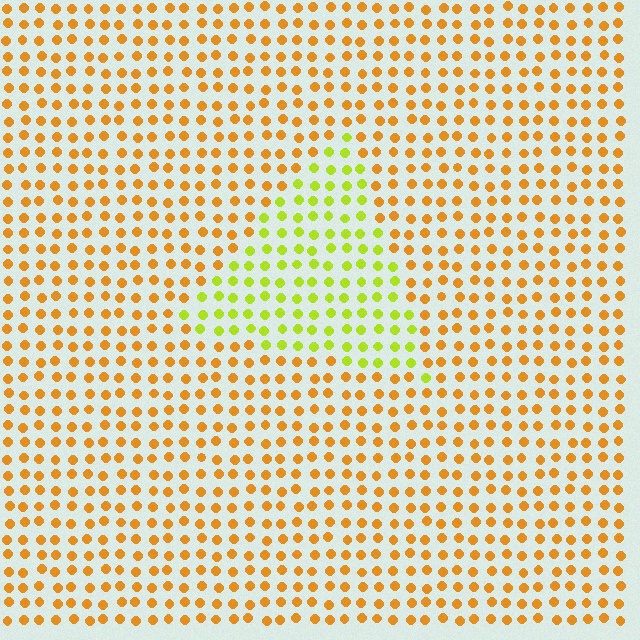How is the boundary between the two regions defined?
The boundary is defined purely by a slight shift in hue (about 44 degrees). Spacing, size, and orientation are identical on both sides.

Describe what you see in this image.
The image is filled with small orange elements in a uniform arrangement. A triangle-shaped region is visible where the elements are tinted to a slightly different hue, forming a subtle color boundary.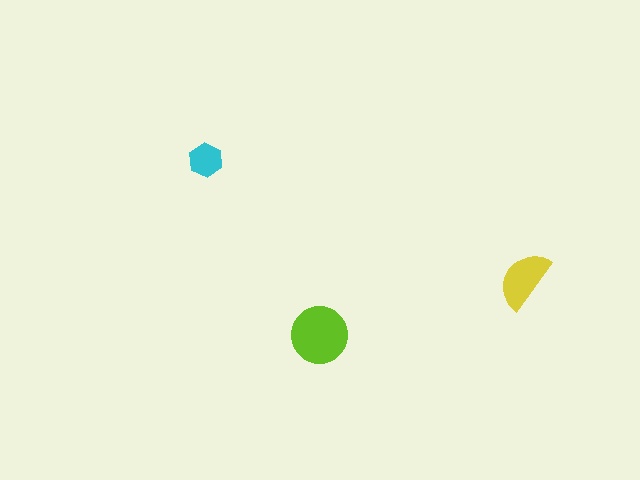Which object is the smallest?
The cyan hexagon.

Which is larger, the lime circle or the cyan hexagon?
The lime circle.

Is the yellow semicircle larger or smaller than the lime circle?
Smaller.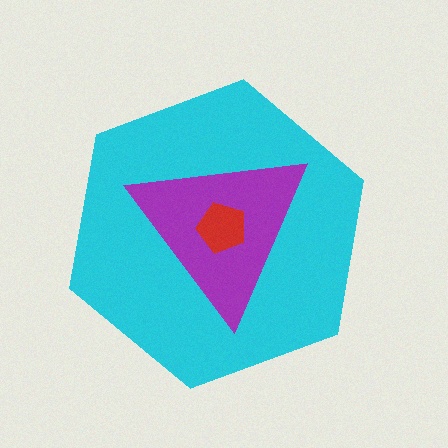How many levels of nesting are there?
3.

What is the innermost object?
The red pentagon.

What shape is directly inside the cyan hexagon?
The purple triangle.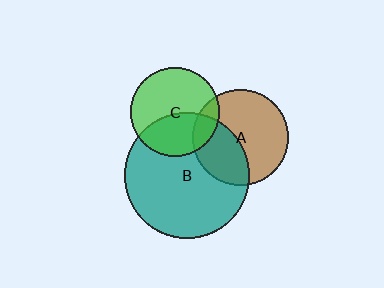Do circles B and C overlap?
Yes.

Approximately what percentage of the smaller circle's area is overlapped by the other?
Approximately 40%.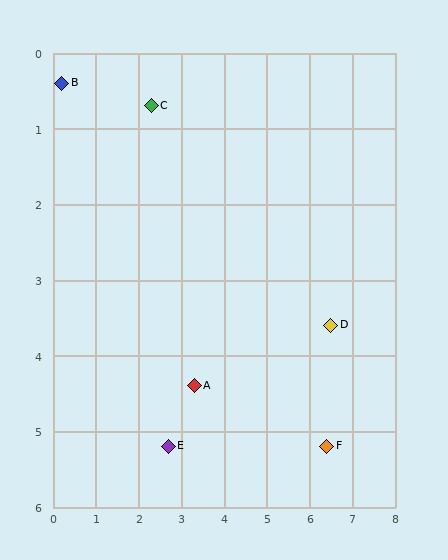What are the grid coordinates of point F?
Point F is at approximately (6.4, 5.2).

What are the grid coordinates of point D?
Point D is at approximately (6.5, 3.6).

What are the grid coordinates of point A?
Point A is at approximately (3.3, 4.4).